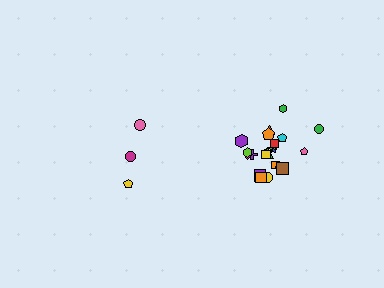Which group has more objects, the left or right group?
The right group.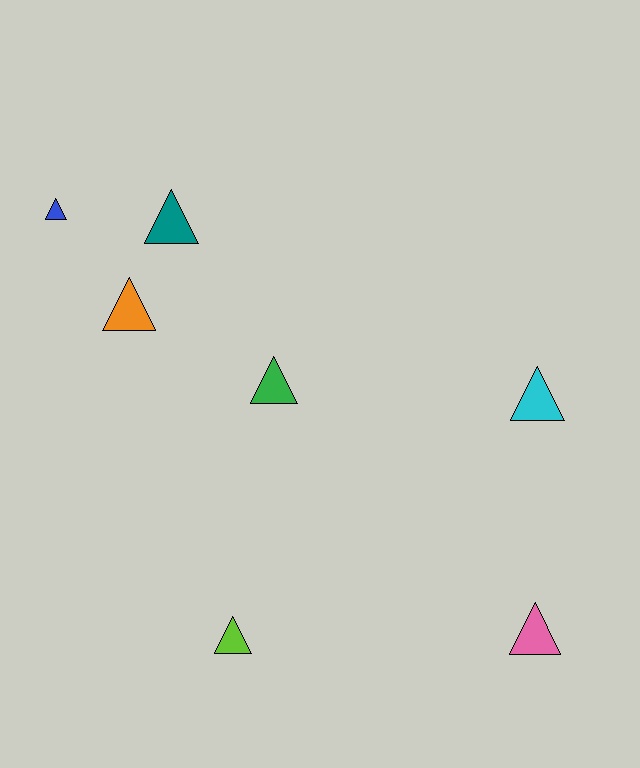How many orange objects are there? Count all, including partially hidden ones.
There is 1 orange object.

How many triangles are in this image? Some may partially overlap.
There are 7 triangles.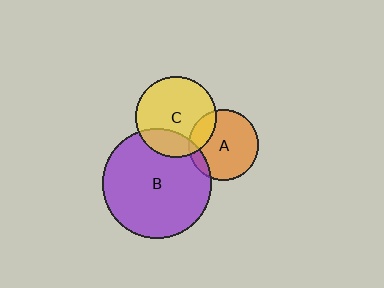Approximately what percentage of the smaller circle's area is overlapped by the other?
Approximately 25%.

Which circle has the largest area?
Circle B (purple).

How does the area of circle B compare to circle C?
Approximately 1.8 times.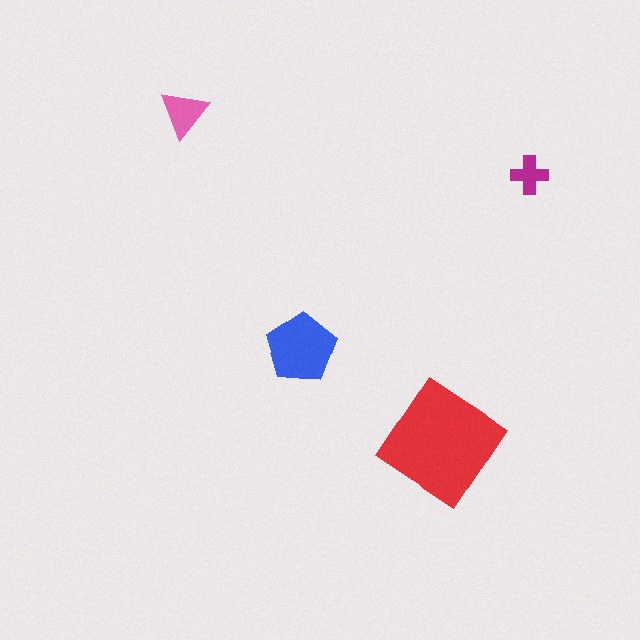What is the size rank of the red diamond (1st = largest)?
1st.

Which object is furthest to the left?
The pink triangle is leftmost.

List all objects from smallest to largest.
The magenta cross, the pink triangle, the blue pentagon, the red diamond.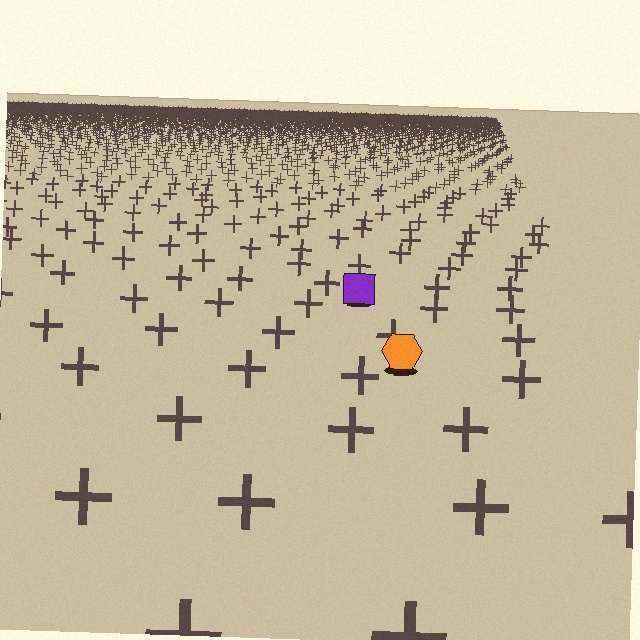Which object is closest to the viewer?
The orange hexagon is closest. The texture marks near it are larger and more spread out.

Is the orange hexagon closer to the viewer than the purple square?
Yes. The orange hexagon is closer — you can tell from the texture gradient: the ground texture is coarser near it.